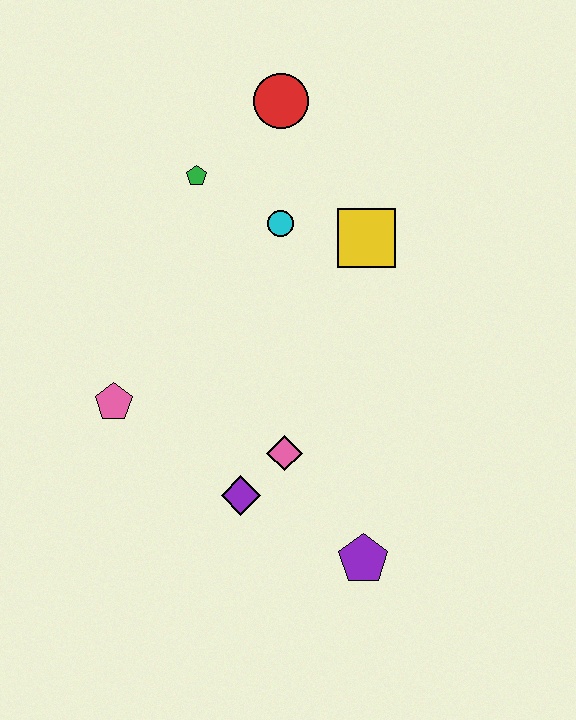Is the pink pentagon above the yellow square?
No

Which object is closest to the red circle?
The green pentagon is closest to the red circle.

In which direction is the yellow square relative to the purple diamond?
The yellow square is above the purple diamond.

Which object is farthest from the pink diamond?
The red circle is farthest from the pink diamond.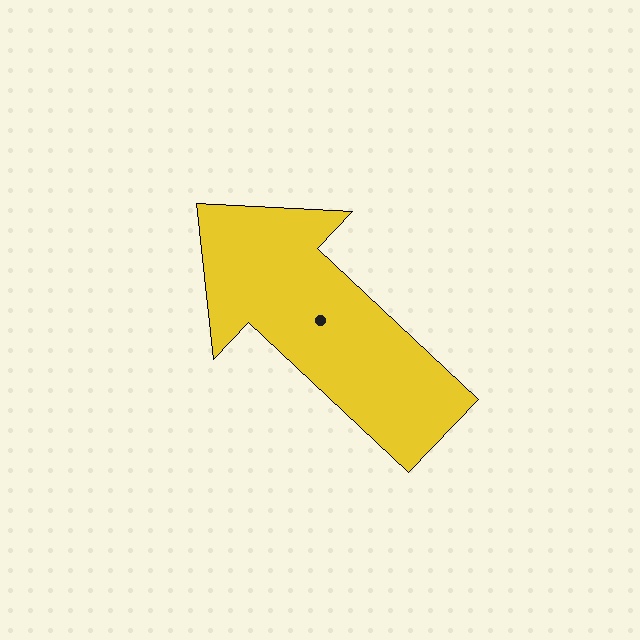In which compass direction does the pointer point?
Northwest.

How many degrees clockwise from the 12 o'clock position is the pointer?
Approximately 313 degrees.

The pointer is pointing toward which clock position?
Roughly 10 o'clock.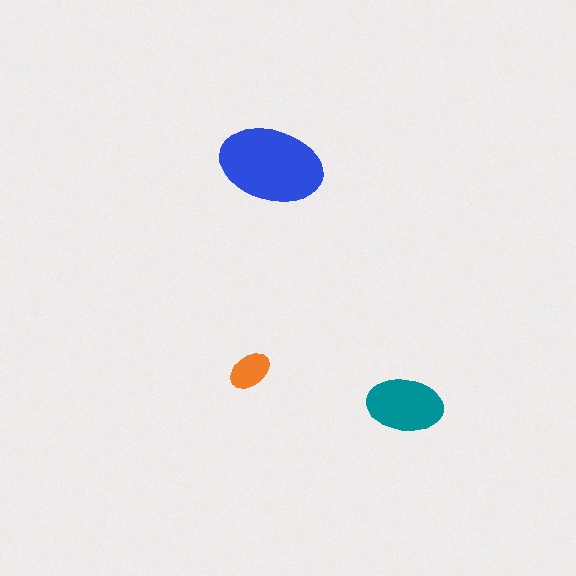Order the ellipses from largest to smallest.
the blue one, the teal one, the orange one.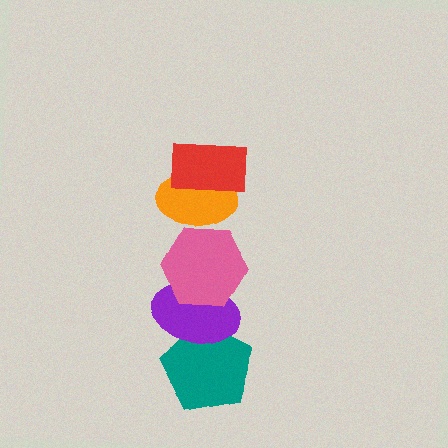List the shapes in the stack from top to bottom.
From top to bottom: the red rectangle, the orange ellipse, the pink hexagon, the purple ellipse, the teal pentagon.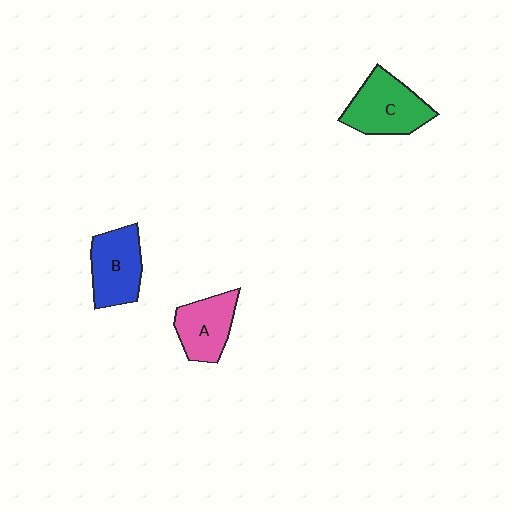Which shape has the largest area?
Shape C (green).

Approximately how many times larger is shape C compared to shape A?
Approximately 1.3 times.